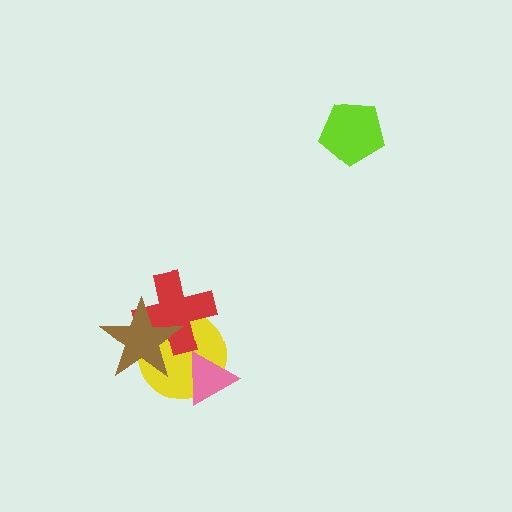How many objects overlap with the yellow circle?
3 objects overlap with the yellow circle.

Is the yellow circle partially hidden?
Yes, it is partially covered by another shape.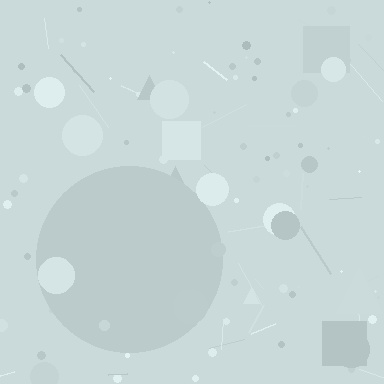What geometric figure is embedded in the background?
A circle is embedded in the background.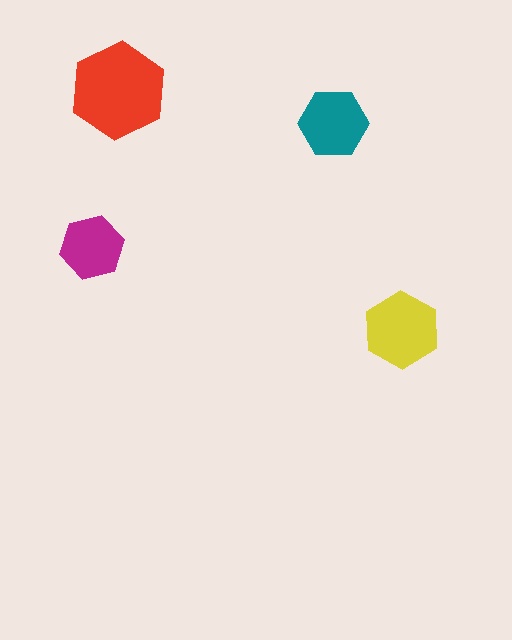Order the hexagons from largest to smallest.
the red one, the yellow one, the teal one, the magenta one.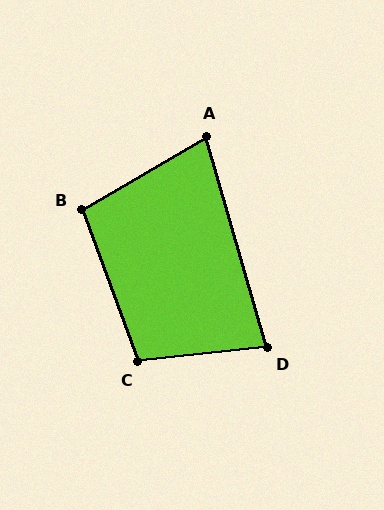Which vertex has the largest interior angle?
C, at approximately 104 degrees.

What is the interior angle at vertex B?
Approximately 100 degrees (obtuse).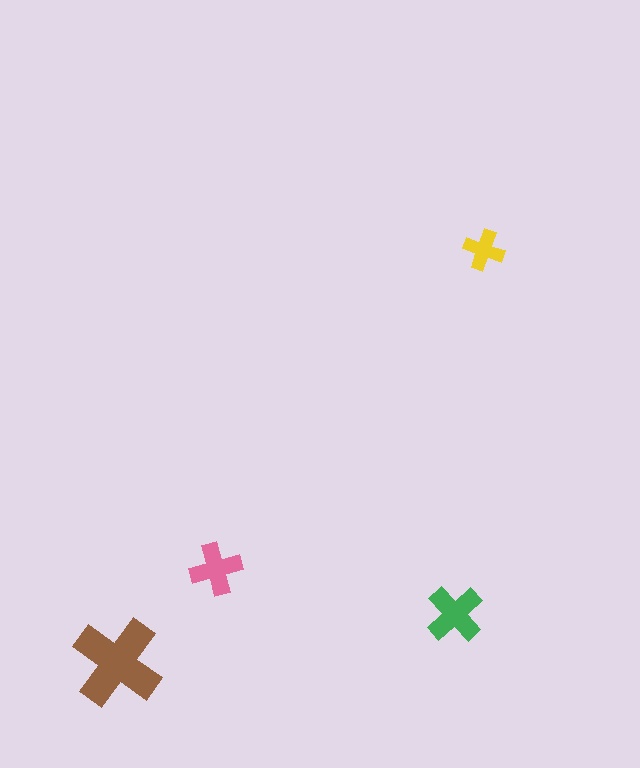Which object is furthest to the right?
The yellow cross is rightmost.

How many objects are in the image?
There are 4 objects in the image.